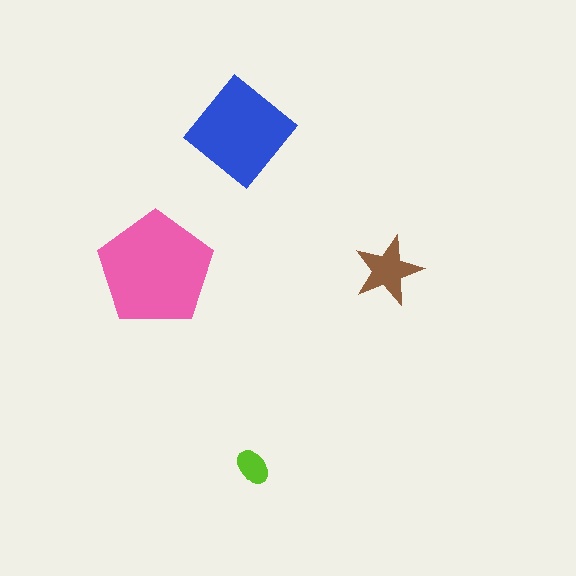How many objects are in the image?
There are 4 objects in the image.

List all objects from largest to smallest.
The pink pentagon, the blue diamond, the brown star, the lime ellipse.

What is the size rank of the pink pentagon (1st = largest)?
1st.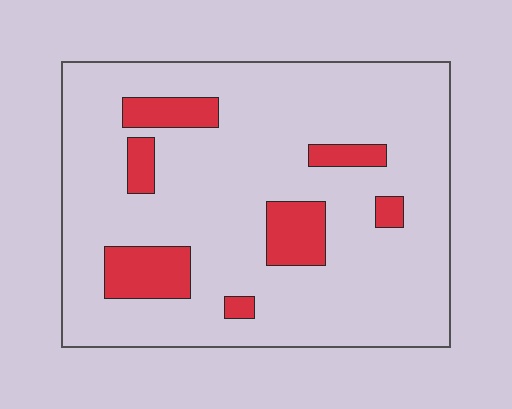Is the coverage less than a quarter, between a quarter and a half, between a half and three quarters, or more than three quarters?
Less than a quarter.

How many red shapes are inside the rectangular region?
7.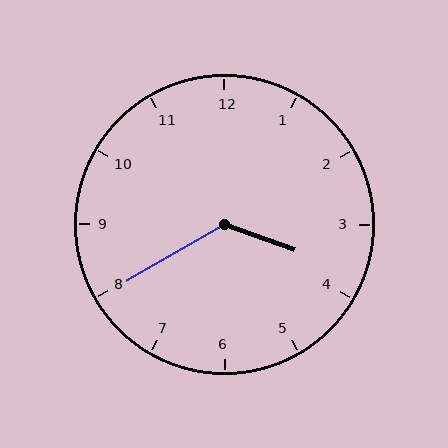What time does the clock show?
3:40.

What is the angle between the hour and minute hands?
Approximately 130 degrees.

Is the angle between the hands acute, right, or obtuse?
It is obtuse.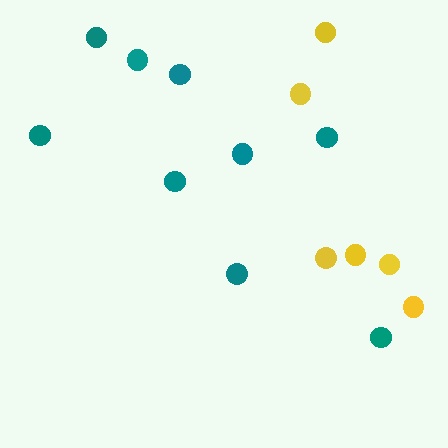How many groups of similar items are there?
There are 2 groups: one group of teal circles (9) and one group of yellow circles (6).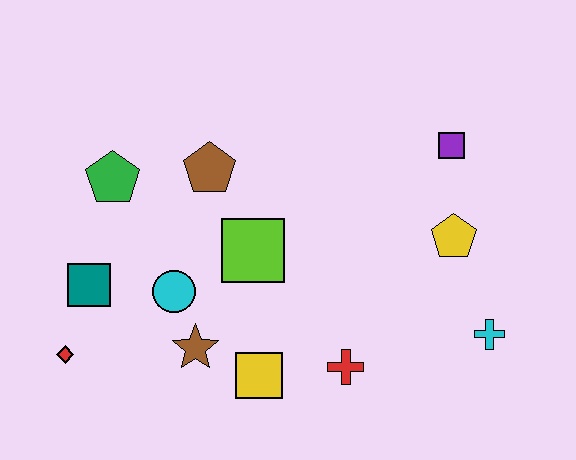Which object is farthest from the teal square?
The cyan cross is farthest from the teal square.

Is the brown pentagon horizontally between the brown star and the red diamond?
No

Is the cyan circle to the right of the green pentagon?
Yes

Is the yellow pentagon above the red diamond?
Yes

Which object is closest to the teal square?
The red diamond is closest to the teal square.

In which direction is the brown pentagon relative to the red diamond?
The brown pentagon is above the red diamond.